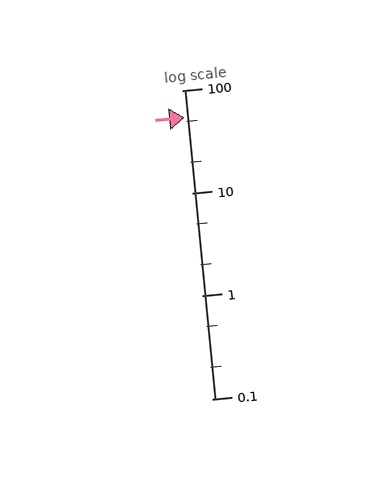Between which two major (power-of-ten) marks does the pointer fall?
The pointer is between 10 and 100.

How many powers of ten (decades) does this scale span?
The scale spans 3 decades, from 0.1 to 100.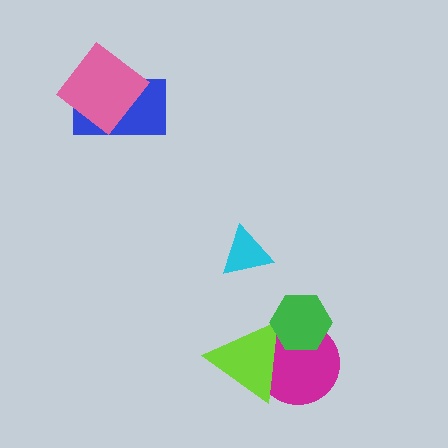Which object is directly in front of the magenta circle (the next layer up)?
The lime triangle is directly in front of the magenta circle.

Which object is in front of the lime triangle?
The green hexagon is in front of the lime triangle.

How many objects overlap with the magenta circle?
2 objects overlap with the magenta circle.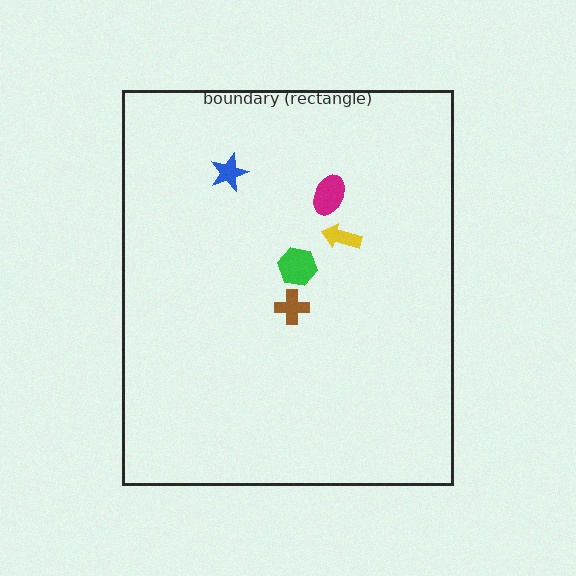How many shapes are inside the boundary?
5 inside, 0 outside.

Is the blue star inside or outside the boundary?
Inside.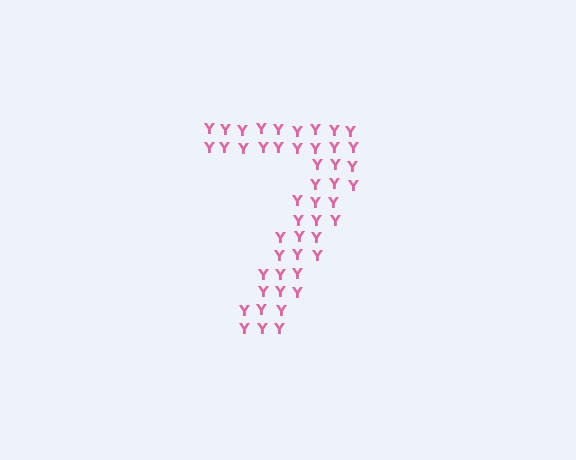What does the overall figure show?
The overall figure shows the digit 7.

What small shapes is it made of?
It is made of small letter Y's.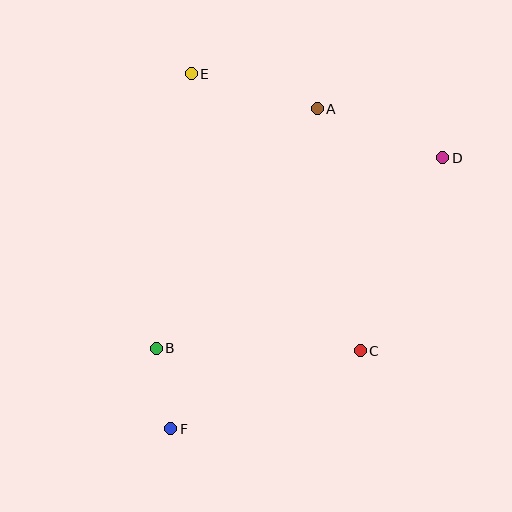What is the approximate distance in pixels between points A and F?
The distance between A and F is approximately 352 pixels.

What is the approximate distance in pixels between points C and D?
The distance between C and D is approximately 210 pixels.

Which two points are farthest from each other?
Points D and F are farthest from each other.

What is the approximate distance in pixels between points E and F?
The distance between E and F is approximately 355 pixels.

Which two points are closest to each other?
Points B and F are closest to each other.